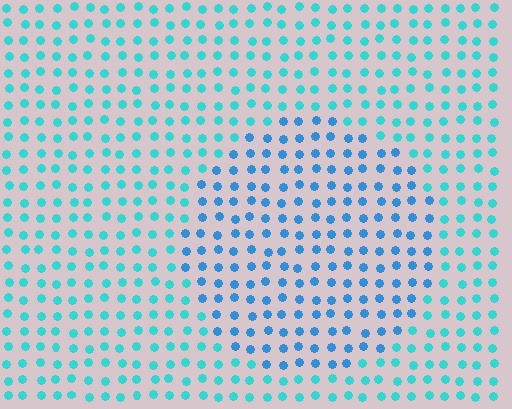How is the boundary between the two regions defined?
The boundary is defined purely by a slight shift in hue (about 29 degrees). Spacing, size, and orientation are identical on both sides.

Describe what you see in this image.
The image is filled with small cyan elements in a uniform arrangement. A circle-shaped region is visible where the elements are tinted to a slightly different hue, forming a subtle color boundary.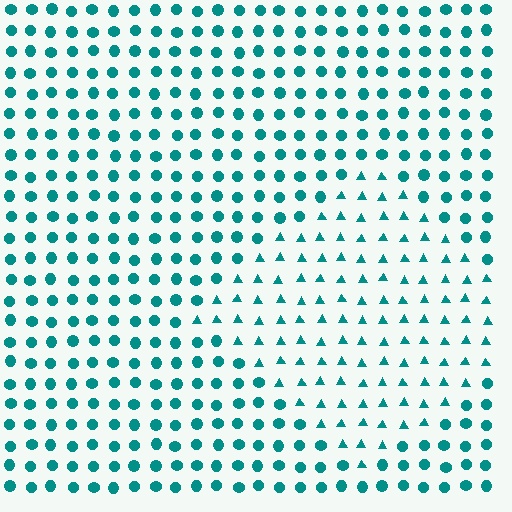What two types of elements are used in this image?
The image uses triangles inside the diamond region and circles outside it.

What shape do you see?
I see a diamond.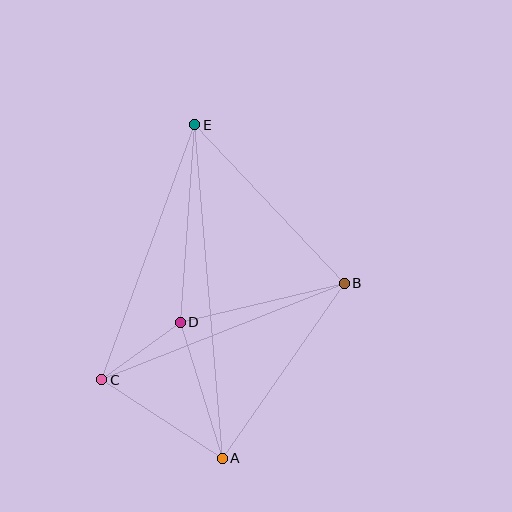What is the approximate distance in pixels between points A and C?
The distance between A and C is approximately 144 pixels.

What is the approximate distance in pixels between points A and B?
The distance between A and B is approximately 213 pixels.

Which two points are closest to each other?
Points C and D are closest to each other.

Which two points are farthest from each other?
Points A and E are farthest from each other.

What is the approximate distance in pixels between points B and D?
The distance between B and D is approximately 168 pixels.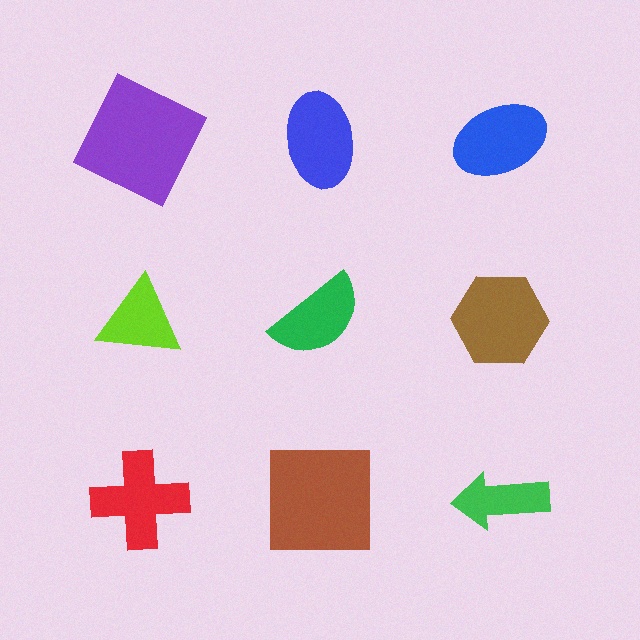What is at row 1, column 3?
A blue ellipse.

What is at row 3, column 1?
A red cross.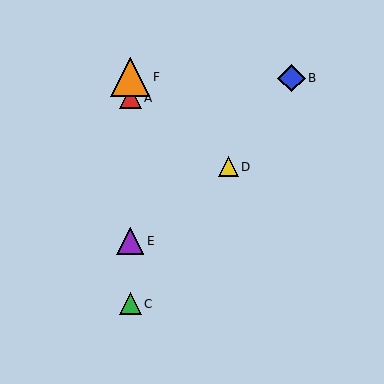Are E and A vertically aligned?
Yes, both are at x≈130.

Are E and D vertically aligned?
No, E is at x≈130 and D is at x≈228.